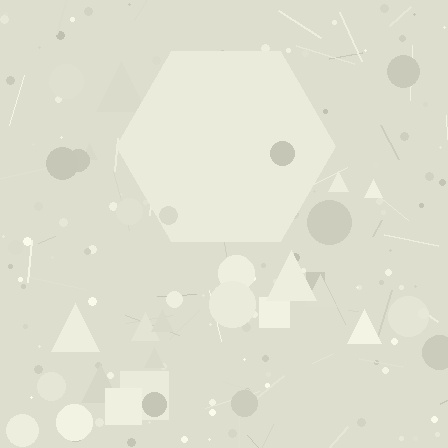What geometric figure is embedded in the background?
A hexagon is embedded in the background.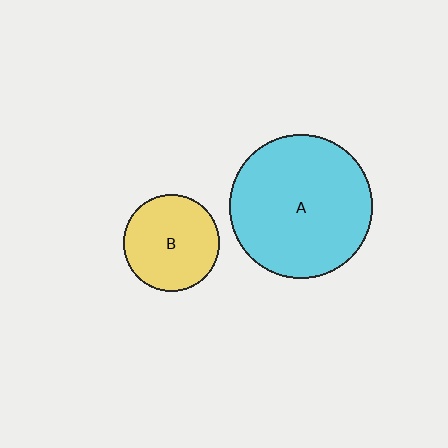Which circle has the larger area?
Circle A (cyan).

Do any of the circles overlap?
No, none of the circles overlap.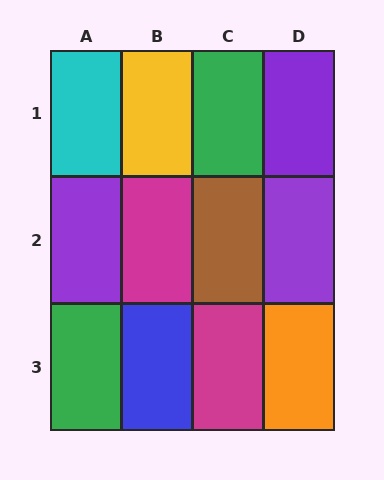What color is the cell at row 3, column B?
Blue.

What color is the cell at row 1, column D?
Purple.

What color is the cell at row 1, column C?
Green.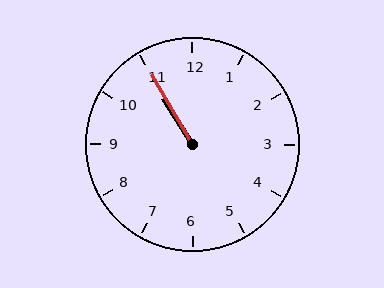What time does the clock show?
10:55.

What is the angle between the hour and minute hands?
Approximately 2 degrees.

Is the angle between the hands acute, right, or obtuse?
It is acute.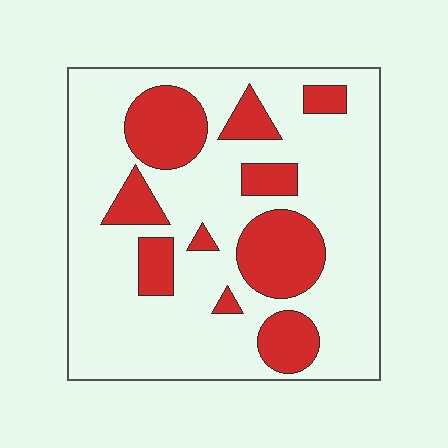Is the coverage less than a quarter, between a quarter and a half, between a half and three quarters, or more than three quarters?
Between a quarter and a half.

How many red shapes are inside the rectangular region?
10.